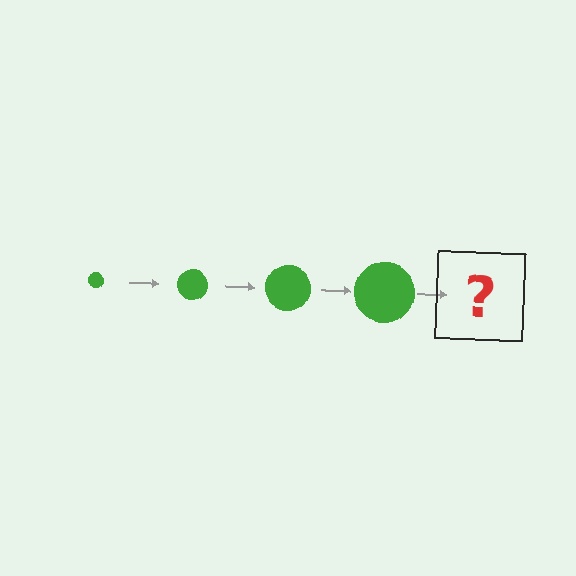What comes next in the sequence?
The next element should be a green circle, larger than the previous one.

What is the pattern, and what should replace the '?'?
The pattern is that the circle gets progressively larger each step. The '?' should be a green circle, larger than the previous one.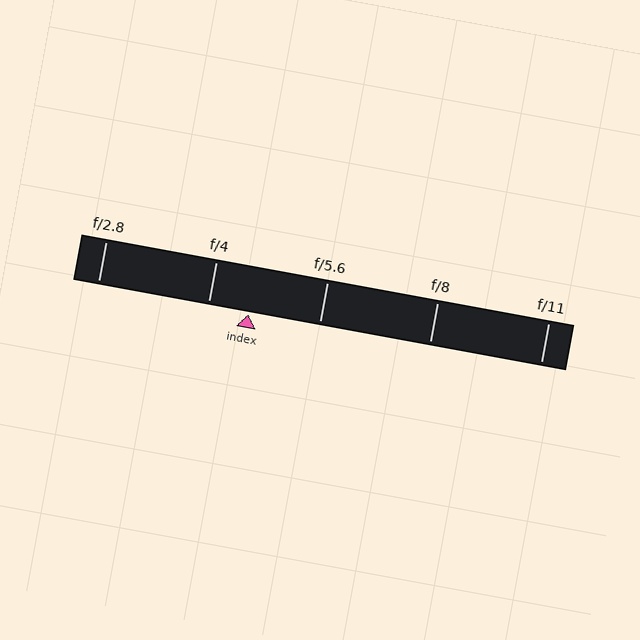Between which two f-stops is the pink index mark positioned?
The index mark is between f/4 and f/5.6.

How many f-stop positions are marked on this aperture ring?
There are 5 f-stop positions marked.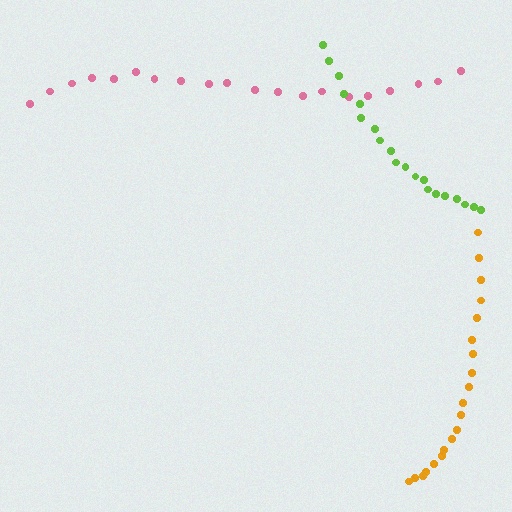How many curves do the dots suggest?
There are 3 distinct paths.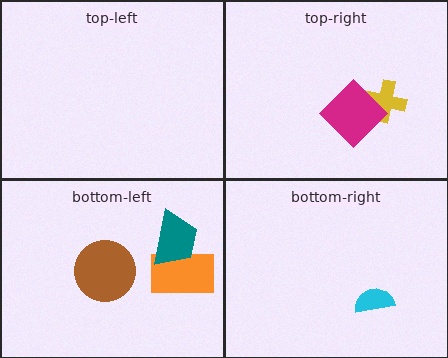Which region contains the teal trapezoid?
The bottom-left region.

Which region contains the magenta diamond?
The top-right region.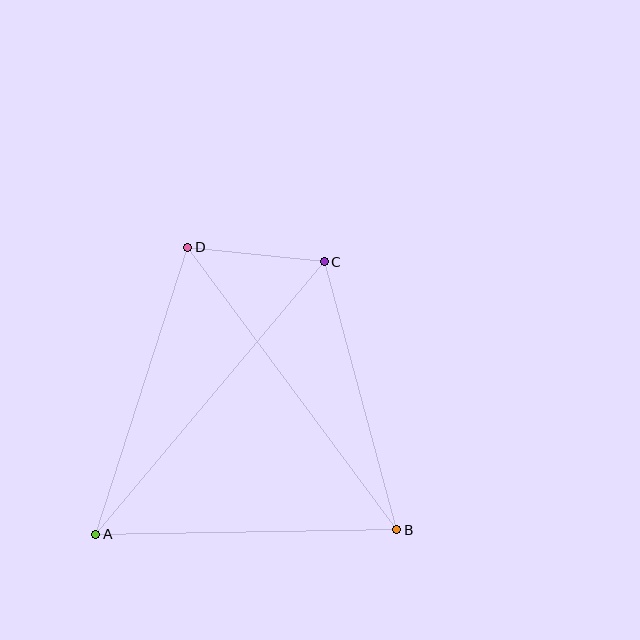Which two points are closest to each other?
Points C and D are closest to each other.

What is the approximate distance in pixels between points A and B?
The distance between A and B is approximately 301 pixels.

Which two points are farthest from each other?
Points A and C are farthest from each other.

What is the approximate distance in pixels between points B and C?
The distance between B and C is approximately 278 pixels.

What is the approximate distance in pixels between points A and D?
The distance between A and D is approximately 301 pixels.